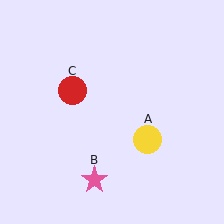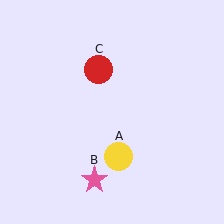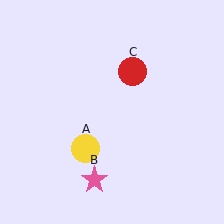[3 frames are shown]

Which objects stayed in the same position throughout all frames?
Pink star (object B) remained stationary.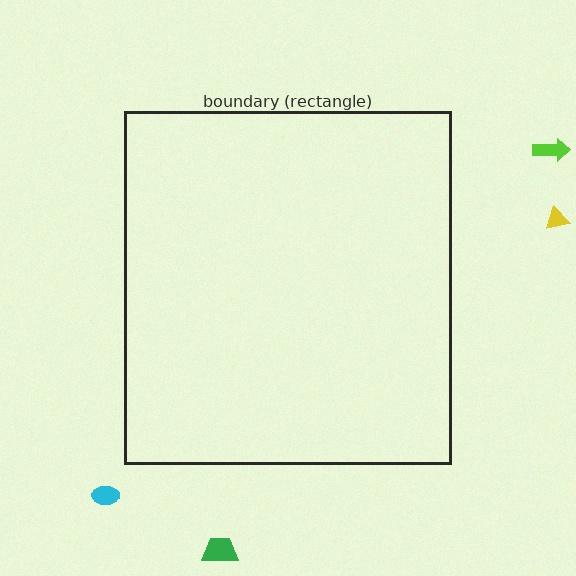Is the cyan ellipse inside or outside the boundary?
Outside.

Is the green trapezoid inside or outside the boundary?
Outside.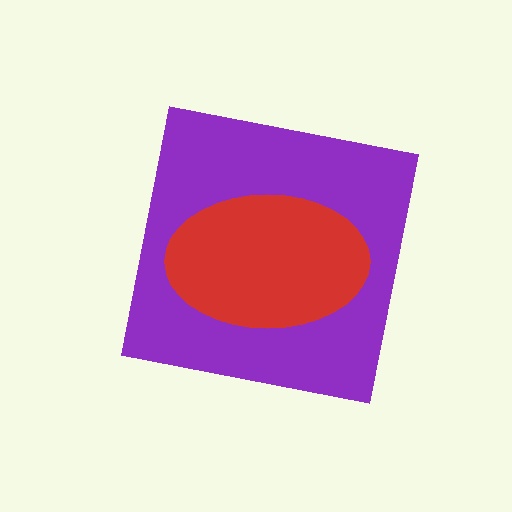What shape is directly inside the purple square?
The red ellipse.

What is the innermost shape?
The red ellipse.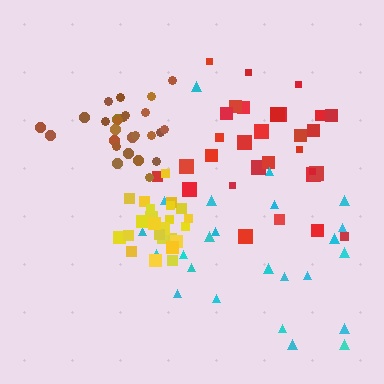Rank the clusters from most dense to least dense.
yellow, brown, red, cyan.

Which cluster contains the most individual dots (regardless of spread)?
Red (30).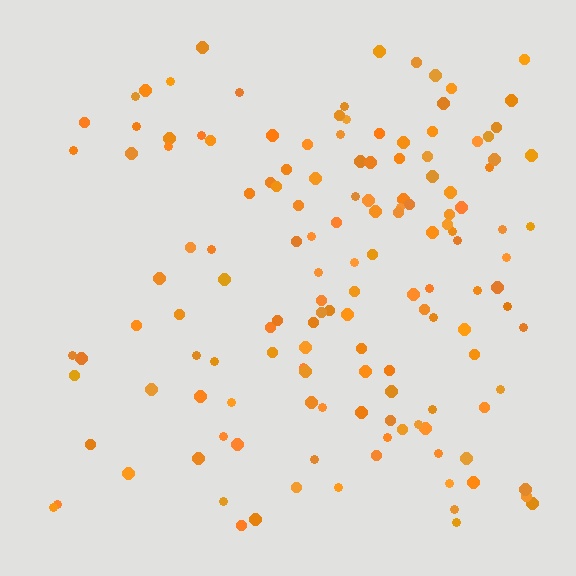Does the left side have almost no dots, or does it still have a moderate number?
Still a moderate number, just noticeably fewer than the right.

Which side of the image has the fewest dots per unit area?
The left.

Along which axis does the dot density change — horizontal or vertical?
Horizontal.